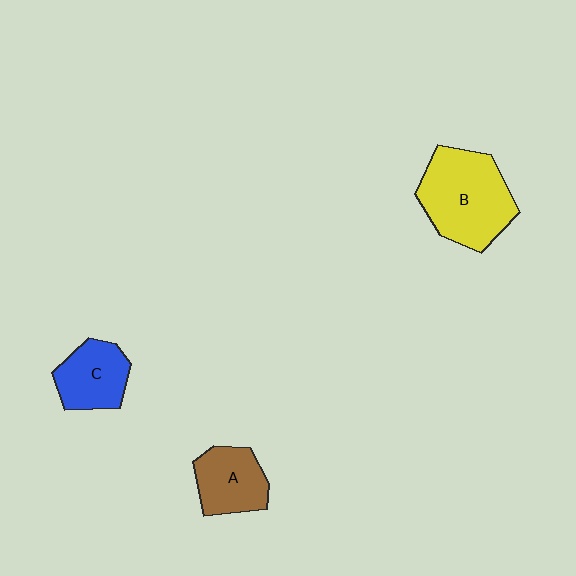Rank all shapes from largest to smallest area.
From largest to smallest: B (yellow), C (blue), A (brown).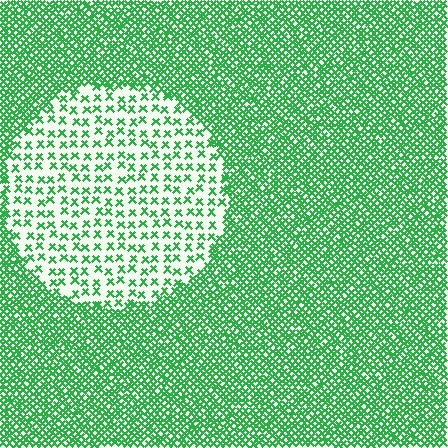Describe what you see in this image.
The image contains small green elements arranged at two different densities. A circle-shaped region is visible where the elements are less densely packed than the surrounding area.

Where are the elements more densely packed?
The elements are more densely packed outside the circle boundary.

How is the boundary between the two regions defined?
The boundary is defined by a change in element density (approximately 3.1x ratio). All elements are the same color, size, and shape.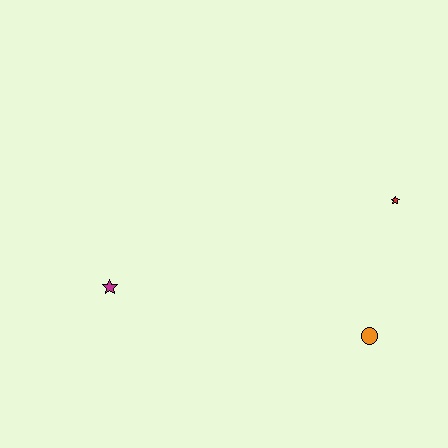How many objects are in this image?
There are 3 objects.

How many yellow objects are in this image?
There are no yellow objects.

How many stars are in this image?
There are 2 stars.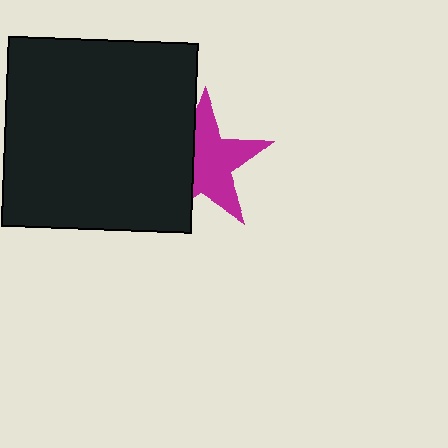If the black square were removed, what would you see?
You would see the complete magenta star.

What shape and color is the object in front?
The object in front is a black square.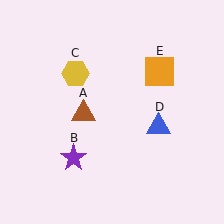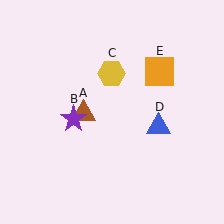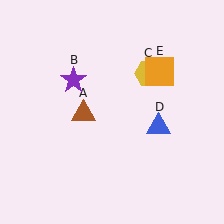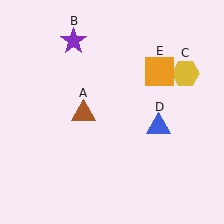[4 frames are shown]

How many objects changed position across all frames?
2 objects changed position: purple star (object B), yellow hexagon (object C).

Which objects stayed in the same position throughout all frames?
Brown triangle (object A) and blue triangle (object D) and orange square (object E) remained stationary.